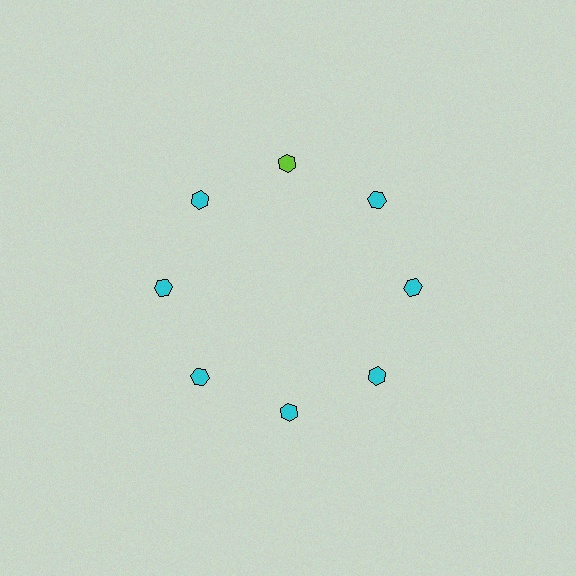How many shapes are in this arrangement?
There are 8 shapes arranged in a ring pattern.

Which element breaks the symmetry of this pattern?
The lime hexagon at roughly the 12 o'clock position breaks the symmetry. All other shapes are cyan hexagons.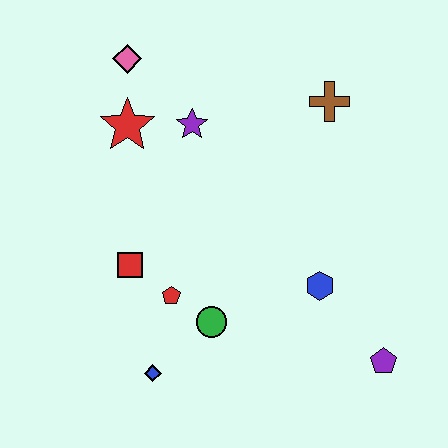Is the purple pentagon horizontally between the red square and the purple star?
No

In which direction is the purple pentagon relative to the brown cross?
The purple pentagon is below the brown cross.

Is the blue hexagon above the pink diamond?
No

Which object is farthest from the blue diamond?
The brown cross is farthest from the blue diamond.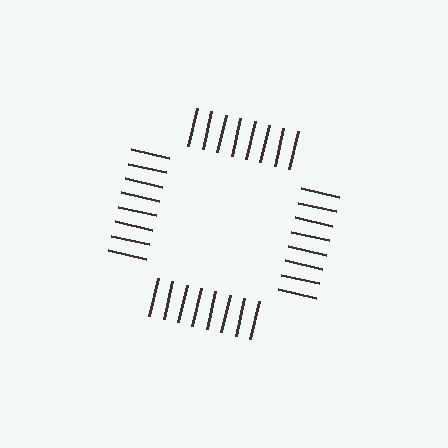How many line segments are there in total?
32 — 8 along each of the 4 edges.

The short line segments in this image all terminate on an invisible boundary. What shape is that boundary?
An illusory square — the line segments terminate on its edges but no continuous stroke is drawn.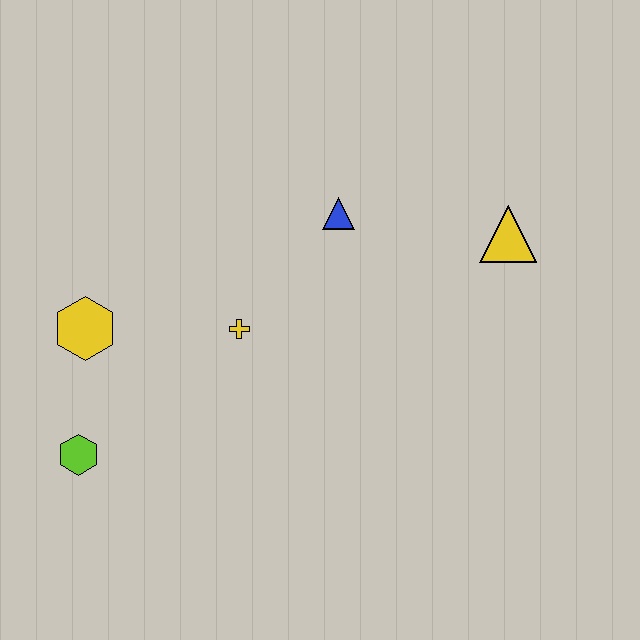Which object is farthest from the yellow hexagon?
The yellow triangle is farthest from the yellow hexagon.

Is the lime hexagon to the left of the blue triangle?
Yes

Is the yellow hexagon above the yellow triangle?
No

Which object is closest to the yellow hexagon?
The lime hexagon is closest to the yellow hexagon.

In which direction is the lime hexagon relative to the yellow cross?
The lime hexagon is to the left of the yellow cross.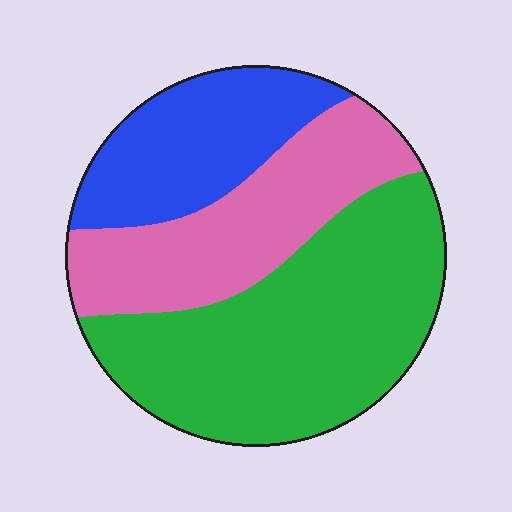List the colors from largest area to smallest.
From largest to smallest: green, pink, blue.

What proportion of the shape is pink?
Pink covers 29% of the shape.